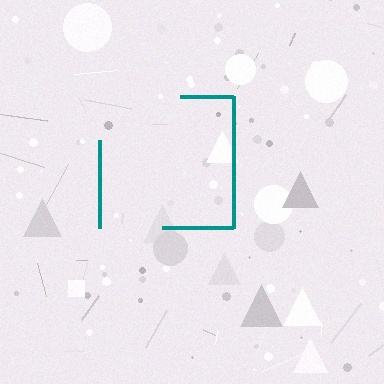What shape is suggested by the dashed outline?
The dashed outline suggests a square.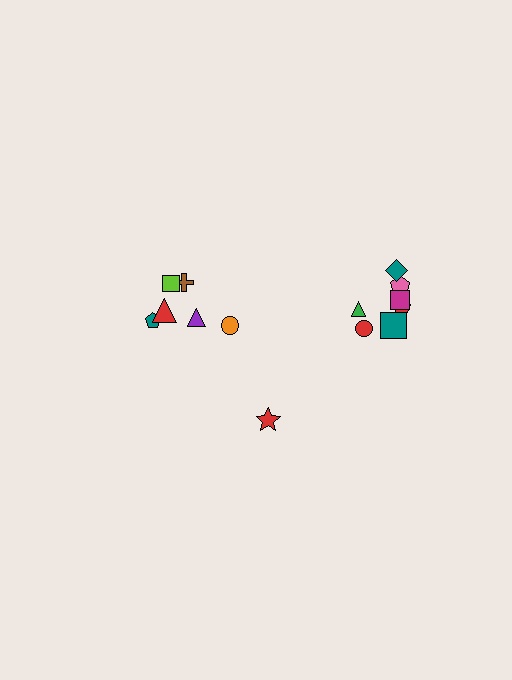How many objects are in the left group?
There are 6 objects.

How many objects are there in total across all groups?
There are 14 objects.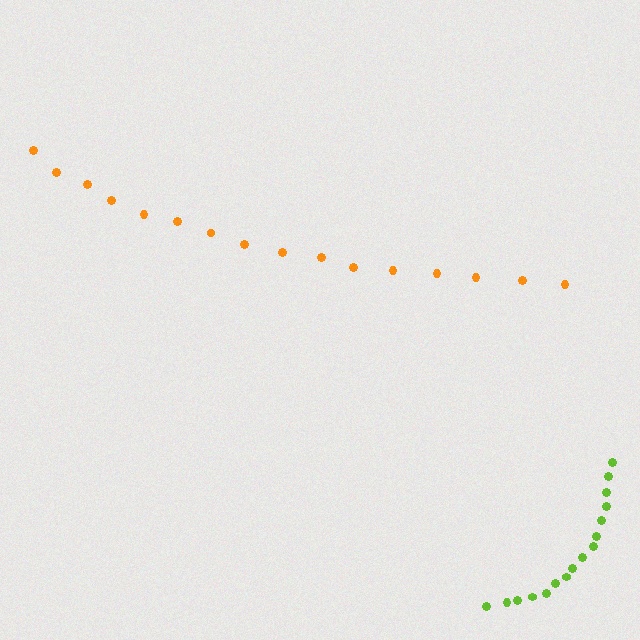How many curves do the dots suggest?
There are 2 distinct paths.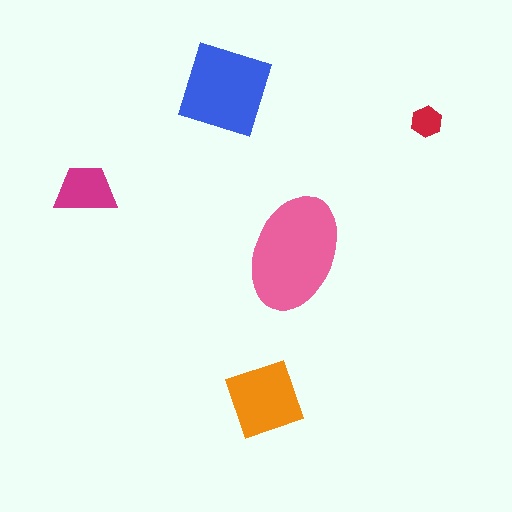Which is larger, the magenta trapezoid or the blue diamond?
The blue diamond.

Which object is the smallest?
The red hexagon.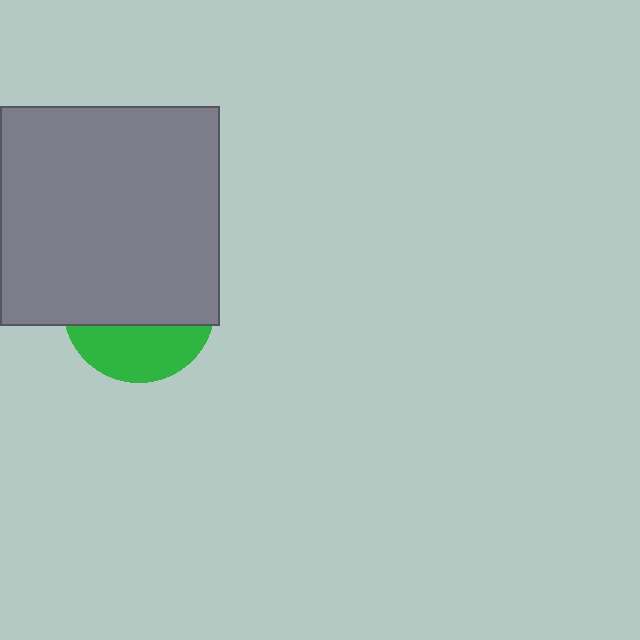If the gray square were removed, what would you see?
You would see the complete green circle.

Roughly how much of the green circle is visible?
A small part of it is visible (roughly 35%).